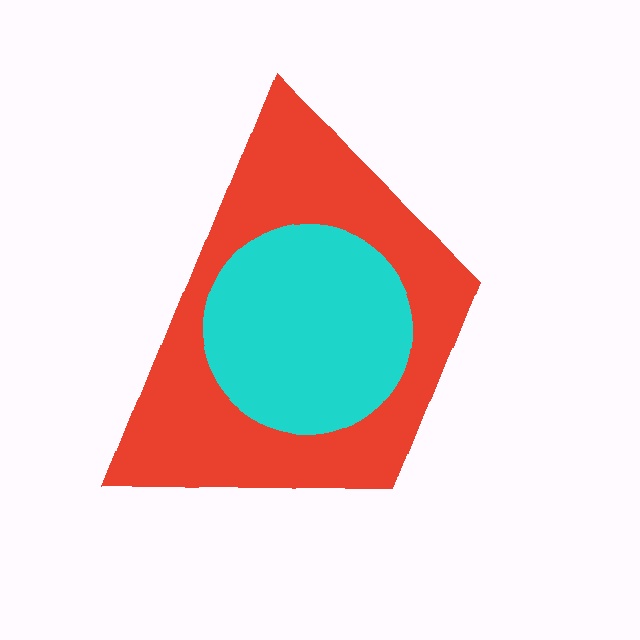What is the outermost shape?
The red trapezoid.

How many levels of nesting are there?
2.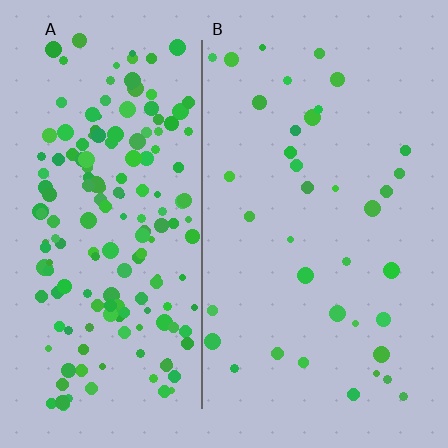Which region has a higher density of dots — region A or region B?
A (the left).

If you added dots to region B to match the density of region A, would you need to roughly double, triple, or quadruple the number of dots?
Approximately quadruple.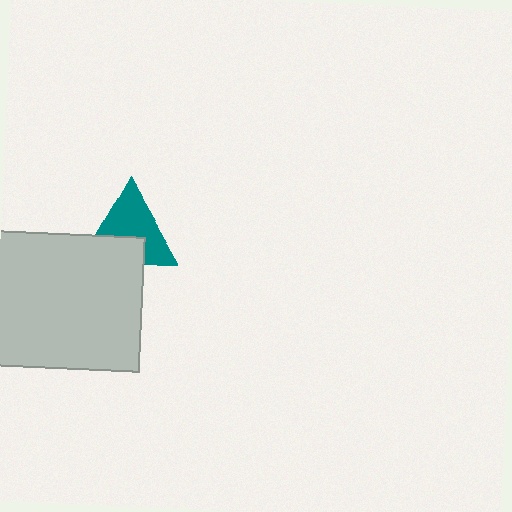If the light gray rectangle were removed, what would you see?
You would see the complete teal triangle.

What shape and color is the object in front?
The object in front is a light gray rectangle.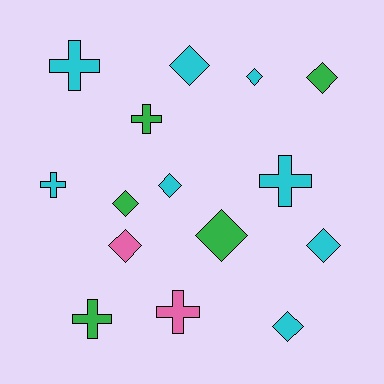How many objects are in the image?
There are 15 objects.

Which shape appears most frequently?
Diamond, with 9 objects.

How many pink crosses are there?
There is 1 pink cross.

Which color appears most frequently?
Cyan, with 8 objects.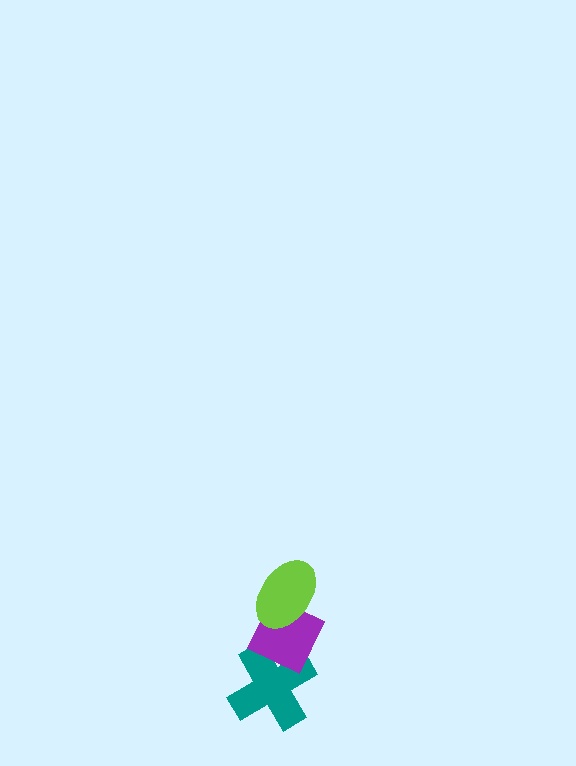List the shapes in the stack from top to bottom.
From top to bottom: the lime ellipse, the purple diamond, the teal cross.